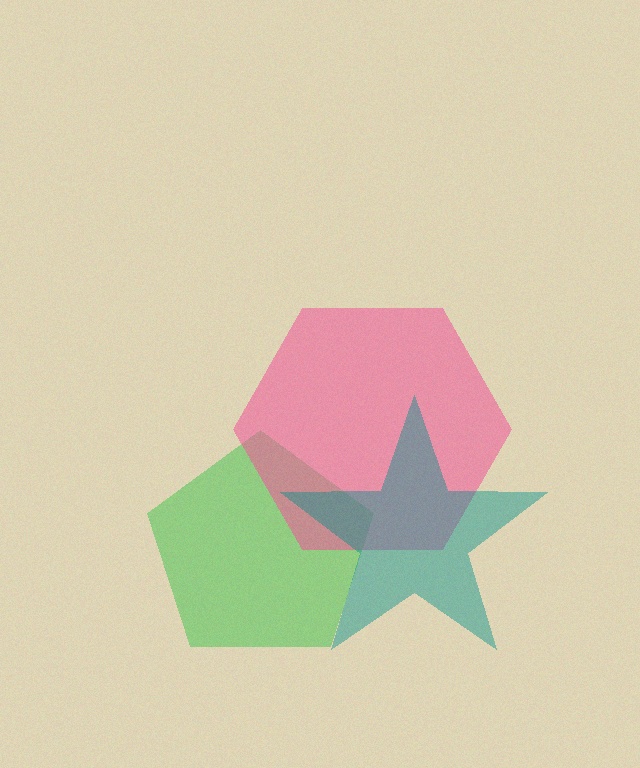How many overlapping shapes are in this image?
There are 3 overlapping shapes in the image.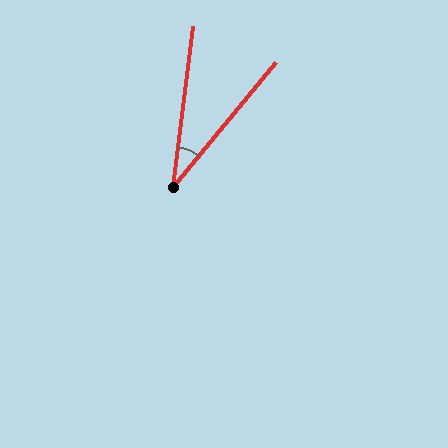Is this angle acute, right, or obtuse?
It is acute.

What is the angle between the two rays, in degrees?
Approximately 33 degrees.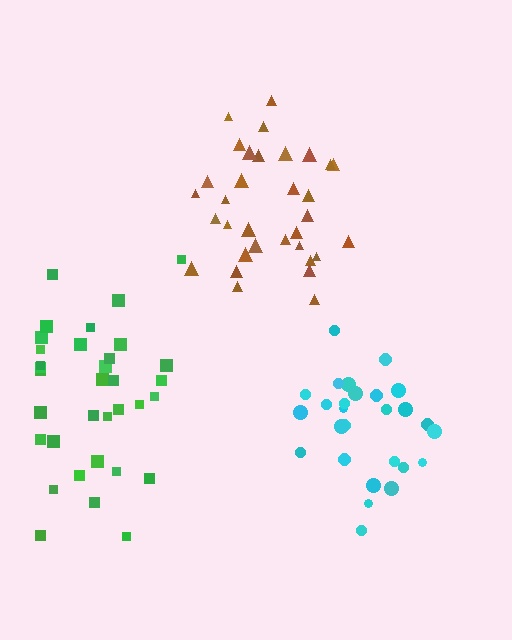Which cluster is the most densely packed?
Cyan.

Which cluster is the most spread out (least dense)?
Green.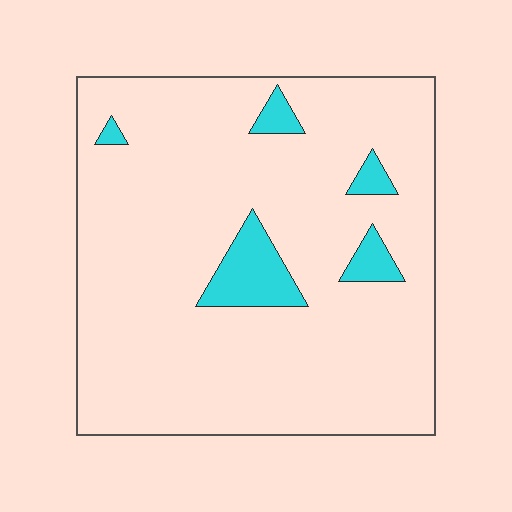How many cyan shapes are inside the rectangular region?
5.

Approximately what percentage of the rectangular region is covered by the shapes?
Approximately 10%.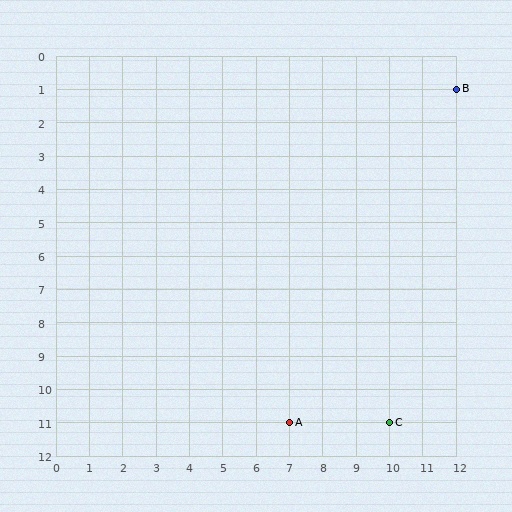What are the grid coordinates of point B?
Point B is at grid coordinates (12, 1).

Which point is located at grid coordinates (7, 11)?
Point A is at (7, 11).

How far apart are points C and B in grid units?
Points C and B are 2 columns and 10 rows apart (about 10.2 grid units diagonally).